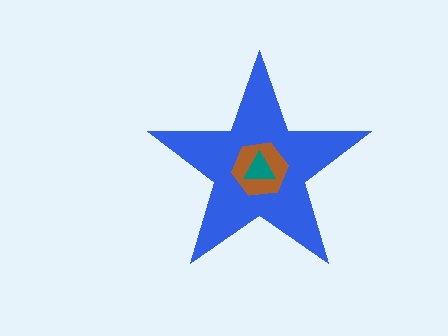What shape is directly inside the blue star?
The brown hexagon.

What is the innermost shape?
The teal triangle.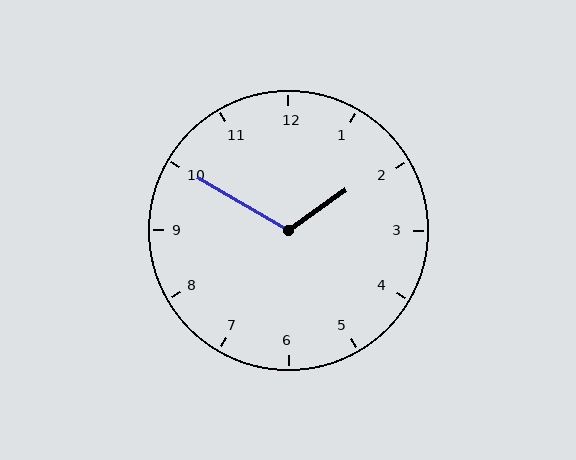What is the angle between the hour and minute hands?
Approximately 115 degrees.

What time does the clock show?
1:50.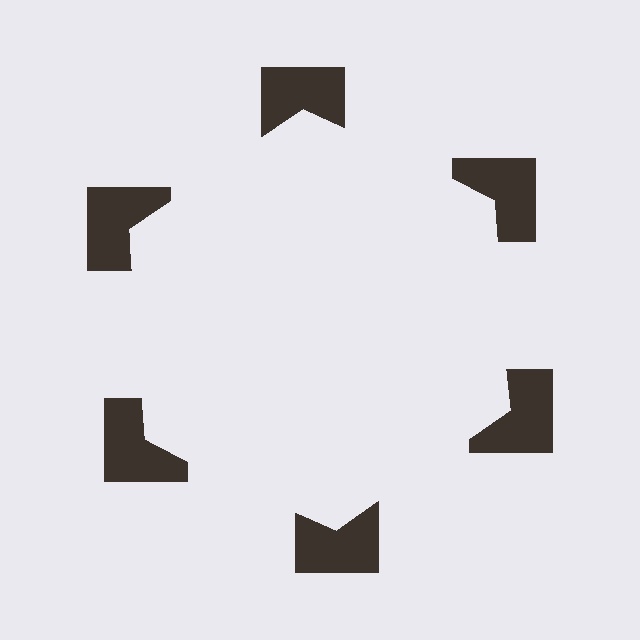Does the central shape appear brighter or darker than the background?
It typically appears slightly brighter than the background, even though no actual brightness change is drawn.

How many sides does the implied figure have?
6 sides.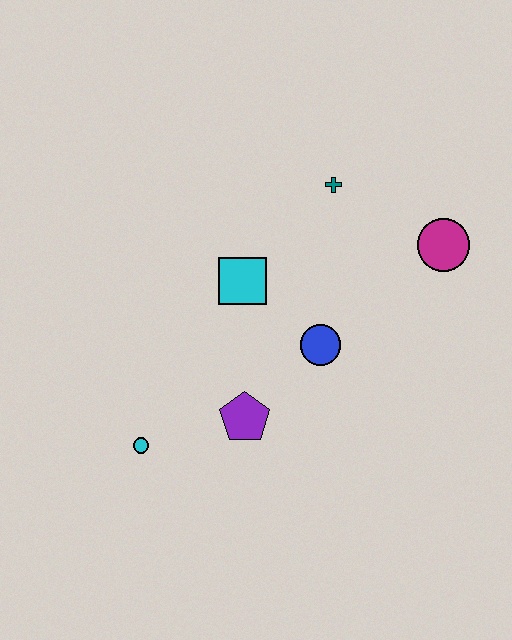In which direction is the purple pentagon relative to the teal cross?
The purple pentagon is below the teal cross.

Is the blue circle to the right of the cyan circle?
Yes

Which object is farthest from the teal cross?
The cyan circle is farthest from the teal cross.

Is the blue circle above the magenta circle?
No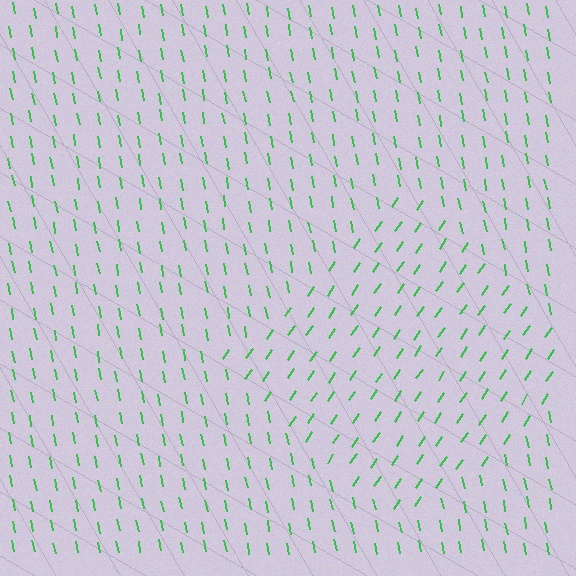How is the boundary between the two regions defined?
The boundary is defined purely by a change in line orientation (approximately 45 degrees difference). All lines are the same color and thickness.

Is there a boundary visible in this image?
Yes, there is a texture boundary formed by a change in line orientation.